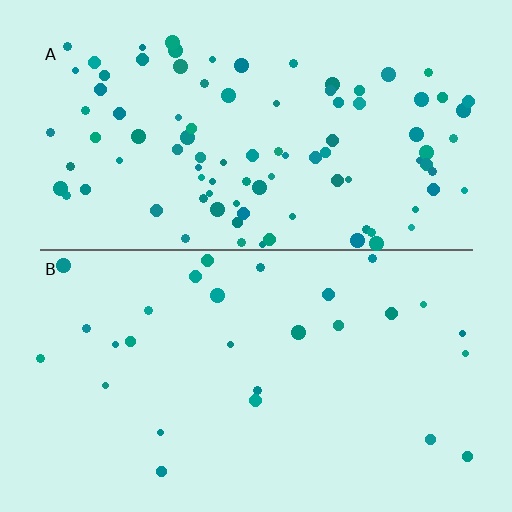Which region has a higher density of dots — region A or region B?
A (the top).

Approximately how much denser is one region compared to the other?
Approximately 3.5× — region A over region B.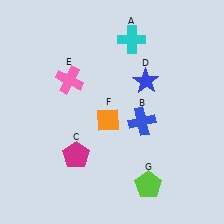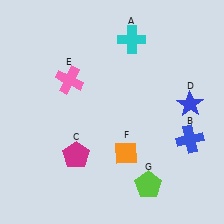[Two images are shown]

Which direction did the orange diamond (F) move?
The orange diamond (F) moved down.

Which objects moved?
The objects that moved are: the blue cross (B), the blue star (D), the orange diamond (F).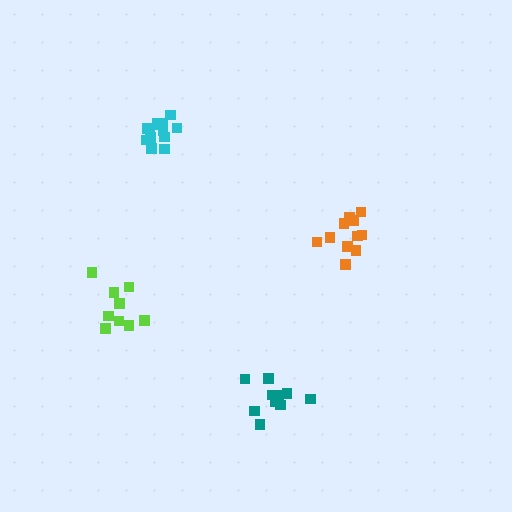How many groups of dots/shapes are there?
There are 4 groups.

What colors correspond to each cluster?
The clusters are colored: orange, teal, cyan, lime.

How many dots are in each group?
Group 1: 11 dots, Group 2: 12 dots, Group 3: 13 dots, Group 4: 9 dots (45 total).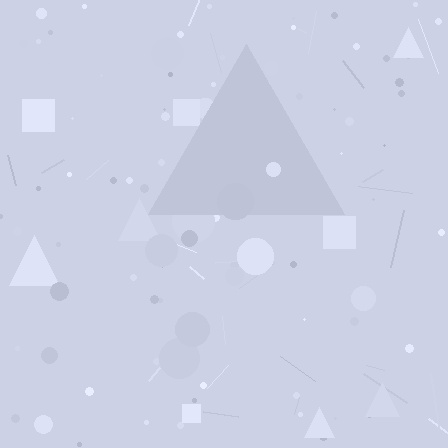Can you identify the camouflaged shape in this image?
The camouflaged shape is a triangle.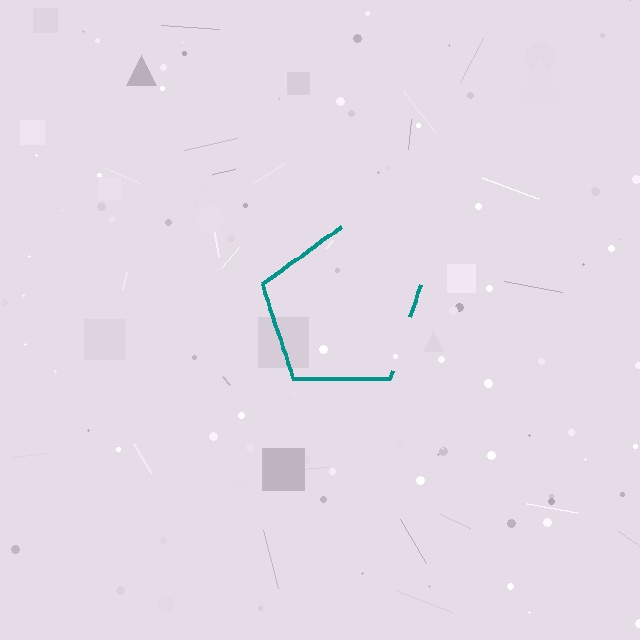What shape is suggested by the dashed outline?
The dashed outline suggests a pentagon.